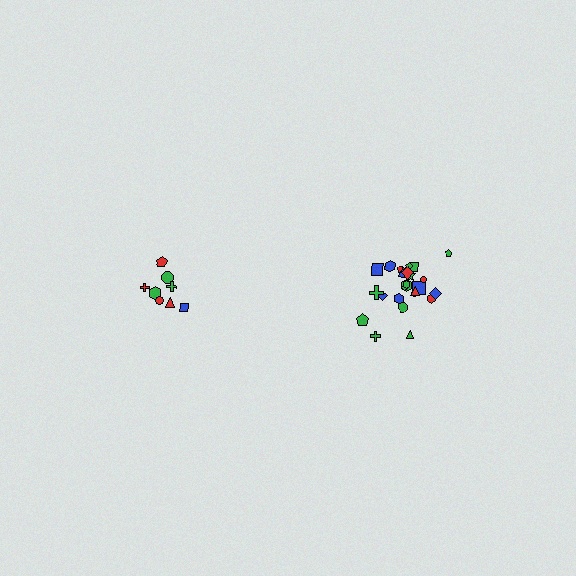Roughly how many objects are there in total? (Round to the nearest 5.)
Roughly 35 objects in total.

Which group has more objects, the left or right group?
The right group.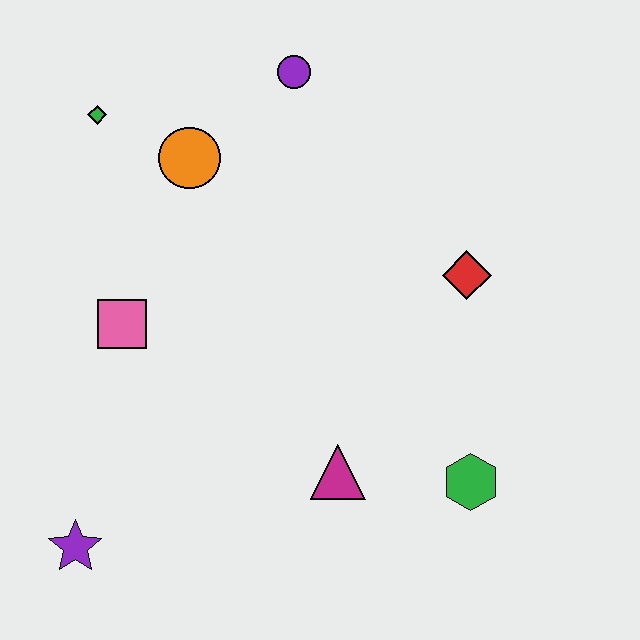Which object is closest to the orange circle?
The green diamond is closest to the orange circle.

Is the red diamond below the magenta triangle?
No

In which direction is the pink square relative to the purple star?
The pink square is above the purple star.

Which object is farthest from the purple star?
The purple circle is farthest from the purple star.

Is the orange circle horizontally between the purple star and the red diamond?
Yes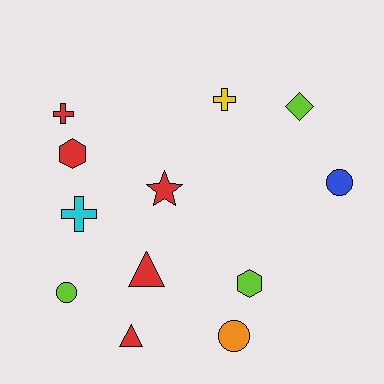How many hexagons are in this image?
There are 2 hexagons.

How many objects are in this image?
There are 12 objects.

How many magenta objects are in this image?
There are no magenta objects.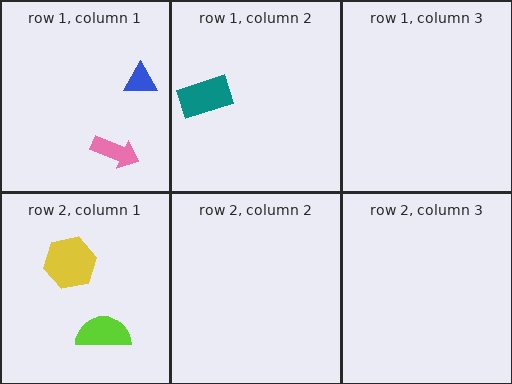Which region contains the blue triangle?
The row 1, column 1 region.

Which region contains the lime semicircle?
The row 2, column 1 region.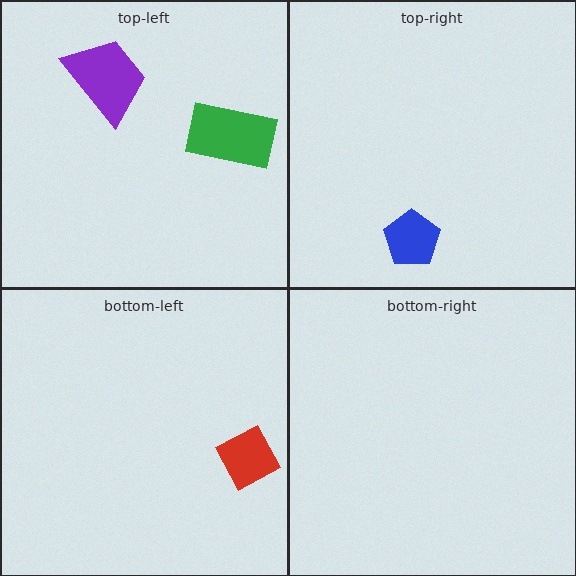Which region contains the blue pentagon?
The top-right region.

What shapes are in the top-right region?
The blue pentagon.